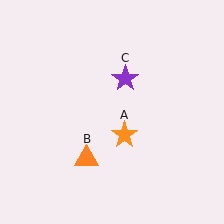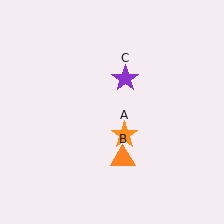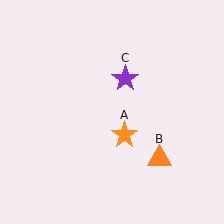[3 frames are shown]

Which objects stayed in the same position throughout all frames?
Orange star (object A) and purple star (object C) remained stationary.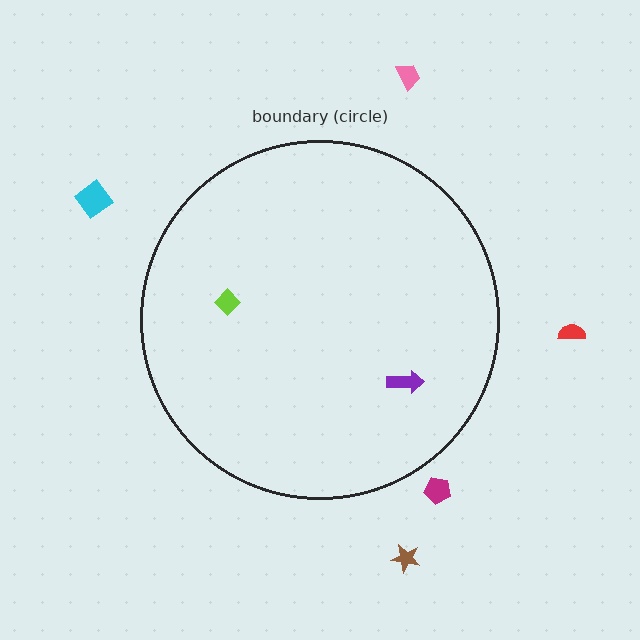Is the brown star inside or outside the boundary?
Outside.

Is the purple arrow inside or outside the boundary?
Inside.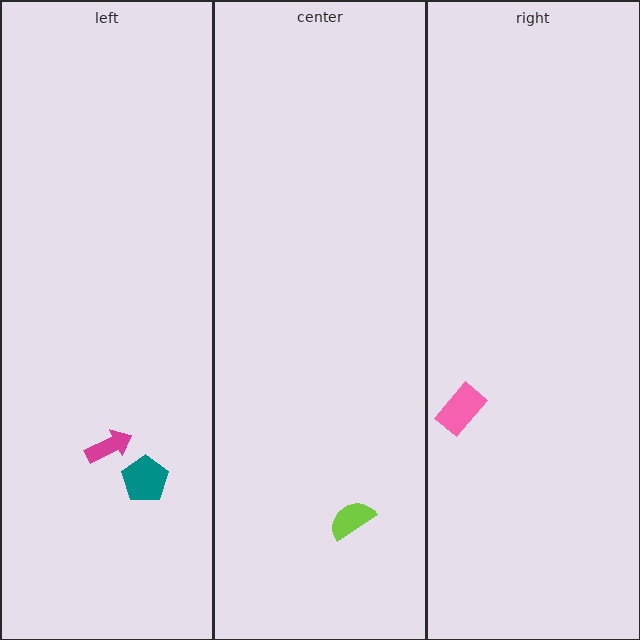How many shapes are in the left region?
2.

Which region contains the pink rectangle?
The right region.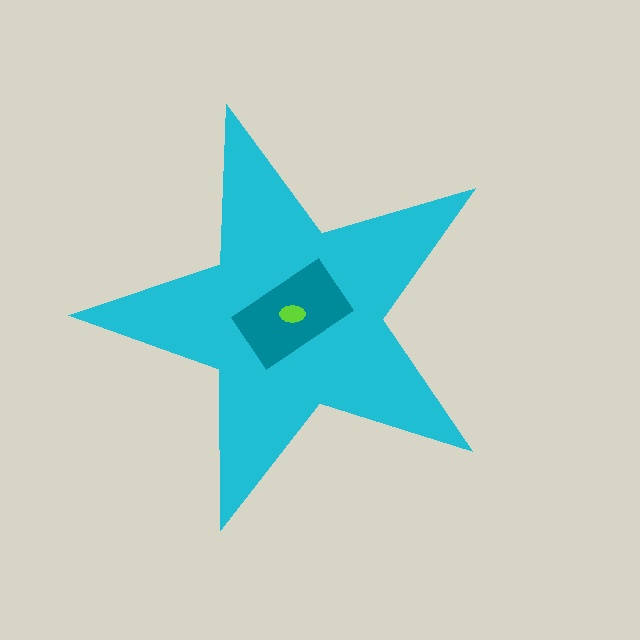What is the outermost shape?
The cyan star.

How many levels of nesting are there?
3.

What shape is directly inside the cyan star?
The teal rectangle.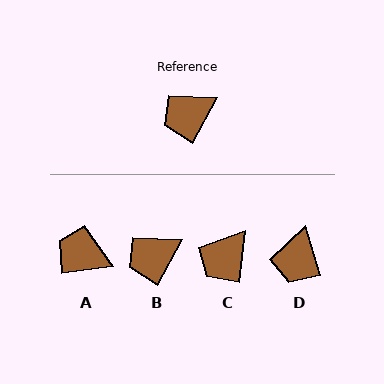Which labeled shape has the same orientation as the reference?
B.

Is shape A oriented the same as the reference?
No, it is off by about 53 degrees.